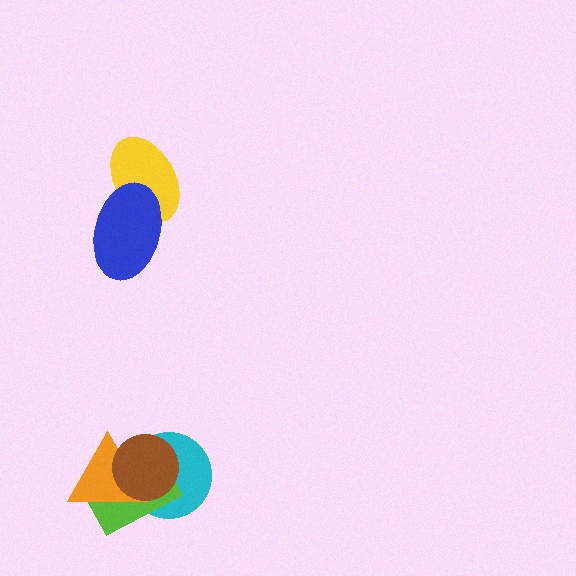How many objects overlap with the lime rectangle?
3 objects overlap with the lime rectangle.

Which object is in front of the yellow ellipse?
The blue ellipse is in front of the yellow ellipse.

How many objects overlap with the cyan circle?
3 objects overlap with the cyan circle.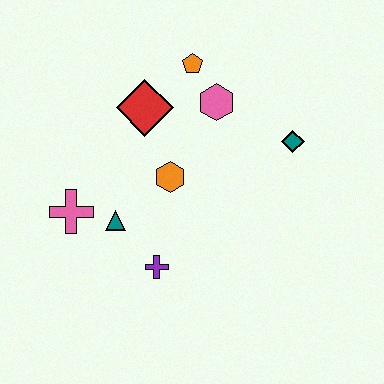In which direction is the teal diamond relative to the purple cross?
The teal diamond is to the right of the purple cross.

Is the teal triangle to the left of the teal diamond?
Yes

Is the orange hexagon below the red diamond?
Yes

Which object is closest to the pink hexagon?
The orange pentagon is closest to the pink hexagon.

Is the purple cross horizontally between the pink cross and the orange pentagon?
Yes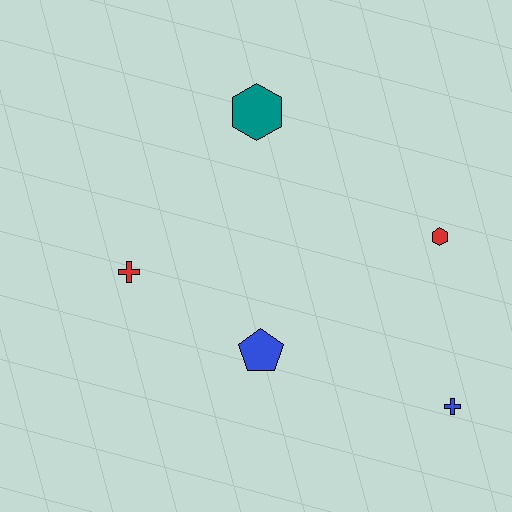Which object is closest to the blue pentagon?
The red cross is closest to the blue pentagon.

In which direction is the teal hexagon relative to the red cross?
The teal hexagon is above the red cross.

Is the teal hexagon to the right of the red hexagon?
No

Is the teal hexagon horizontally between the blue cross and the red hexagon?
No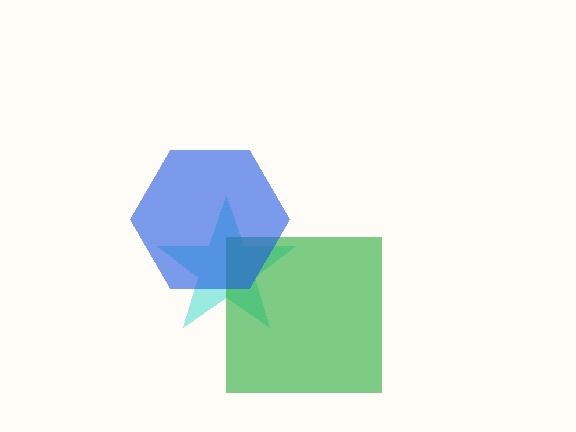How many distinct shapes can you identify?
There are 3 distinct shapes: a cyan star, a green square, a blue hexagon.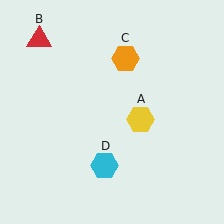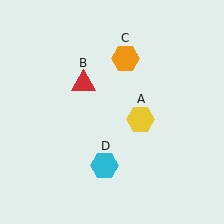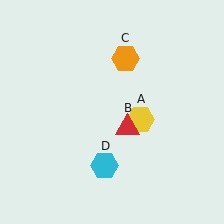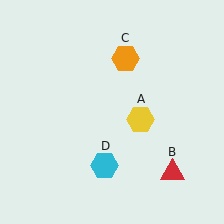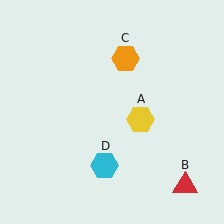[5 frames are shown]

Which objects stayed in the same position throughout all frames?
Yellow hexagon (object A) and orange hexagon (object C) and cyan hexagon (object D) remained stationary.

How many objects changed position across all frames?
1 object changed position: red triangle (object B).